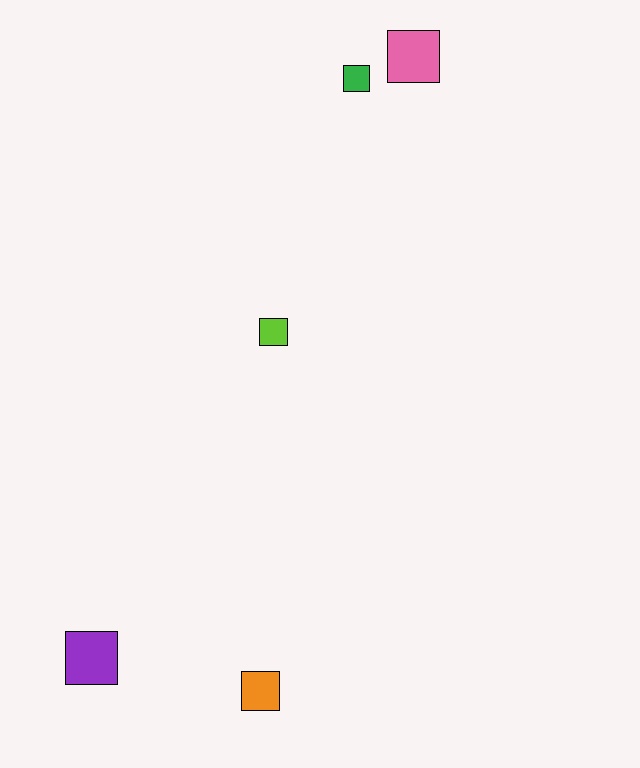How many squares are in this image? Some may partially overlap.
There are 5 squares.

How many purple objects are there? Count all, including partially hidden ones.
There is 1 purple object.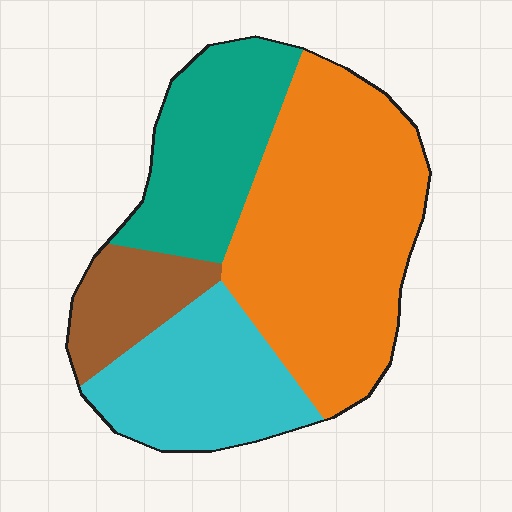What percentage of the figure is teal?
Teal covers roughly 20% of the figure.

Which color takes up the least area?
Brown, at roughly 10%.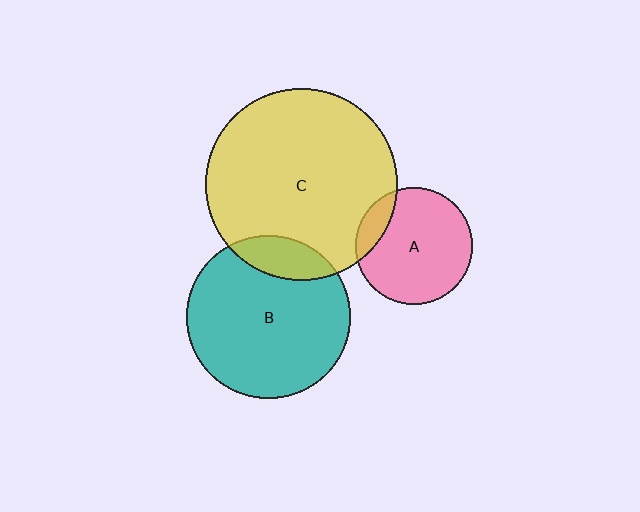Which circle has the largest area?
Circle C (yellow).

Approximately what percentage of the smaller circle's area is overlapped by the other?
Approximately 15%.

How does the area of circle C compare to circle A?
Approximately 2.7 times.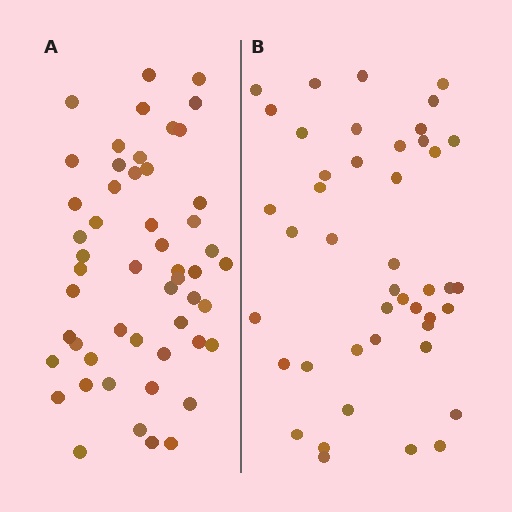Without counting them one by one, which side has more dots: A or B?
Region A (the left region) has more dots.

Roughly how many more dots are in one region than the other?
Region A has roughly 8 or so more dots than region B.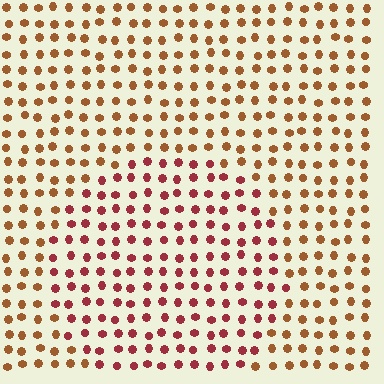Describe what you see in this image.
The image is filled with small brown elements in a uniform arrangement. A circle-shaped region is visible where the elements are tinted to a slightly different hue, forming a subtle color boundary.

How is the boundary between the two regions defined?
The boundary is defined purely by a slight shift in hue (about 34 degrees). Spacing, size, and orientation are identical on both sides.